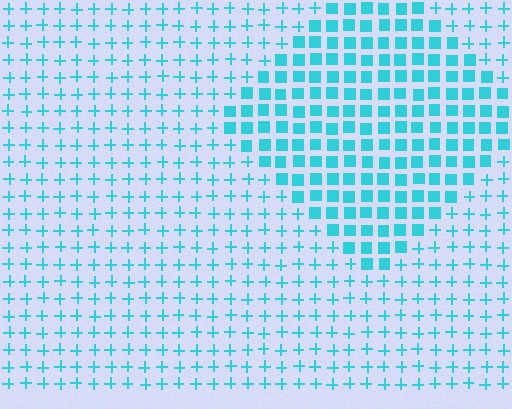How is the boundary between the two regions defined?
The boundary is defined by a change in element shape: squares inside vs. plus signs outside. All elements share the same color and spacing.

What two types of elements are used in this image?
The image uses squares inside the diamond region and plus signs outside it.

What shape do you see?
I see a diamond.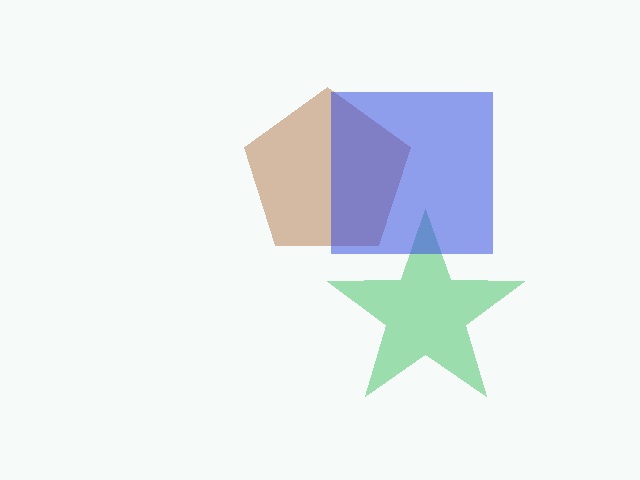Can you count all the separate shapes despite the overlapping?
Yes, there are 3 separate shapes.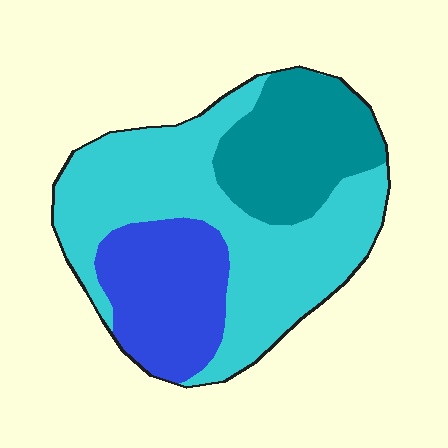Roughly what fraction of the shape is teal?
Teal takes up less than a quarter of the shape.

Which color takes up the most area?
Cyan, at roughly 50%.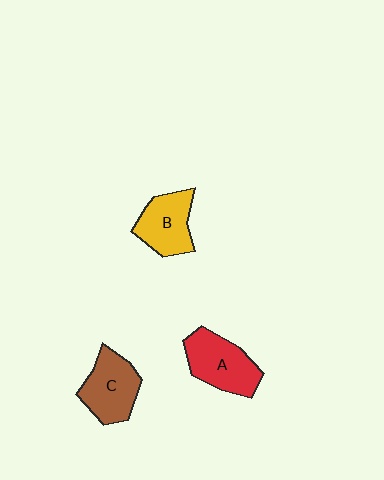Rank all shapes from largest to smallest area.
From largest to smallest: A (red), C (brown), B (yellow).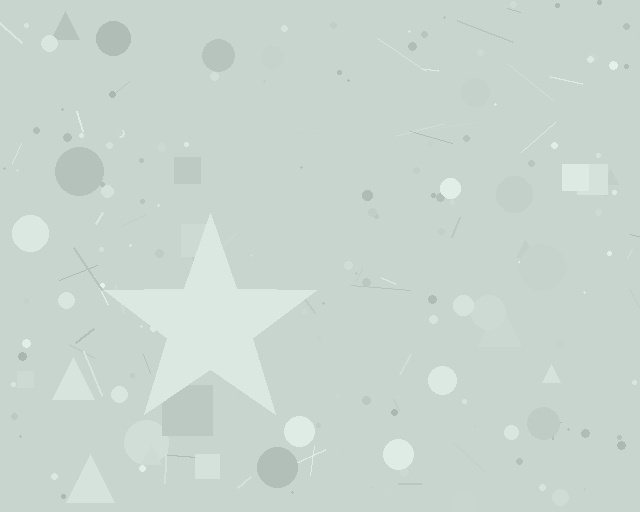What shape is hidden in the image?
A star is hidden in the image.